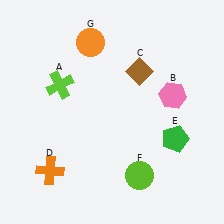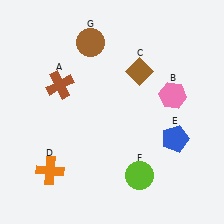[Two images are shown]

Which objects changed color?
A changed from lime to brown. E changed from green to blue. G changed from orange to brown.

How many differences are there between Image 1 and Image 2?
There are 3 differences between the two images.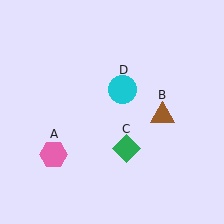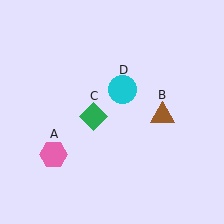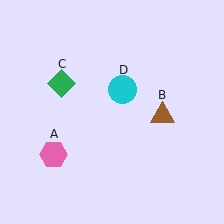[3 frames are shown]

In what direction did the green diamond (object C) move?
The green diamond (object C) moved up and to the left.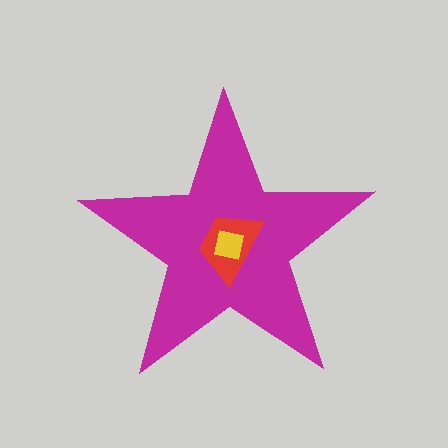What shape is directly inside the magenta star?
The red trapezoid.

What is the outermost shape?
The magenta star.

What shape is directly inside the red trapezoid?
The yellow square.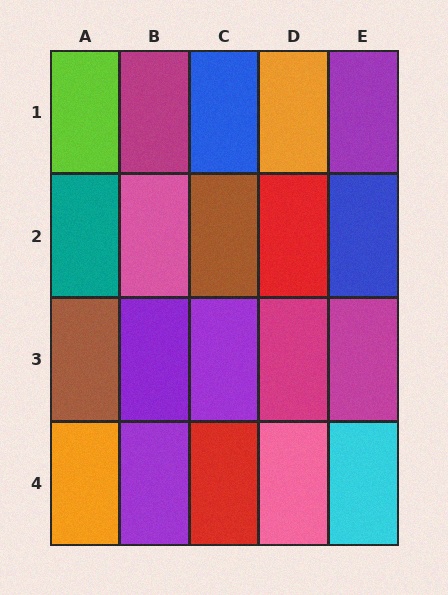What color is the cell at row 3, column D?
Magenta.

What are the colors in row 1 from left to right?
Lime, magenta, blue, orange, purple.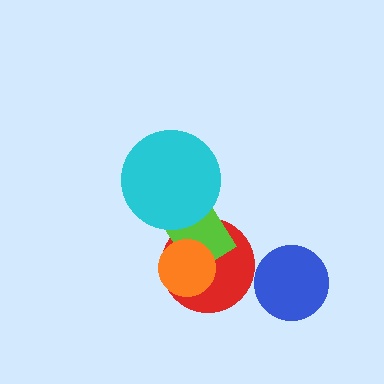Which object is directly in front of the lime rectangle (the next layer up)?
The orange circle is directly in front of the lime rectangle.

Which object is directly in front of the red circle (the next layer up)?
The lime rectangle is directly in front of the red circle.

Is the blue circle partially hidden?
No, no other shape covers it.